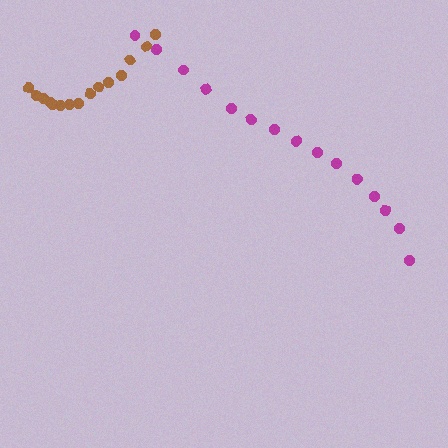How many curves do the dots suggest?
There are 2 distinct paths.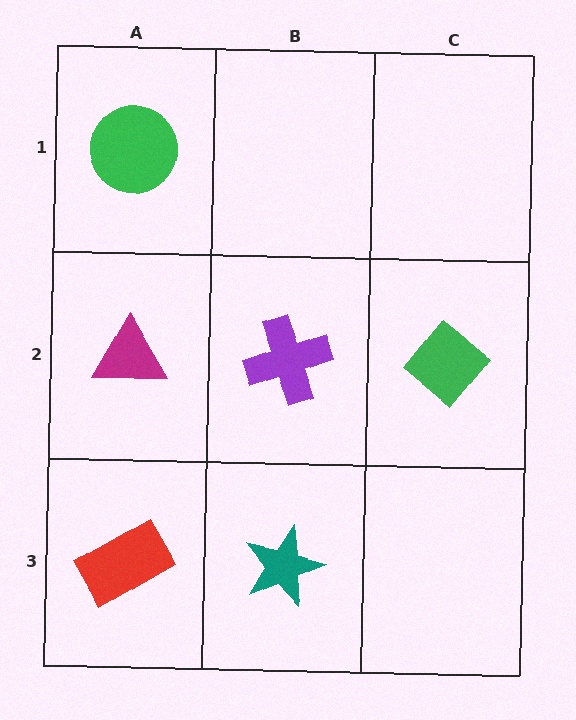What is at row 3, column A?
A red rectangle.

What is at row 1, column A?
A green circle.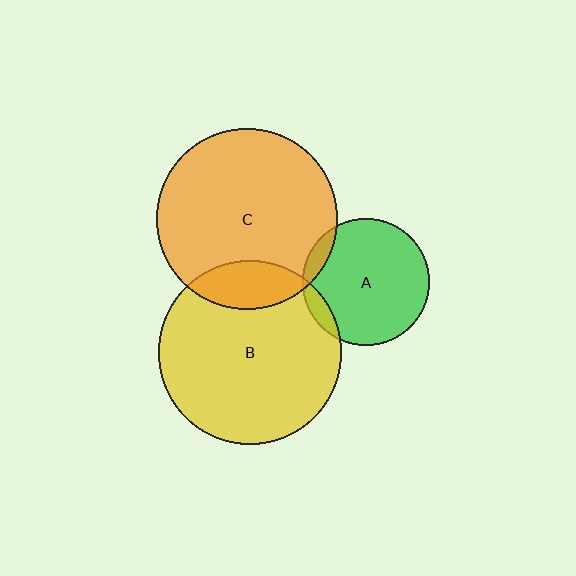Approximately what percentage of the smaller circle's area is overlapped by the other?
Approximately 10%.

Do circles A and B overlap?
Yes.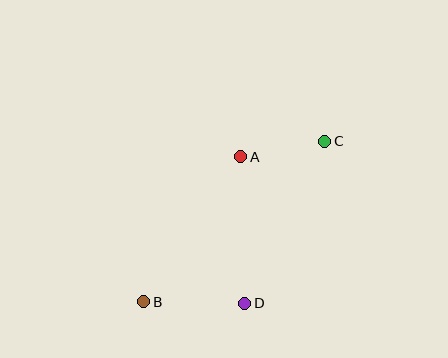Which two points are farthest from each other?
Points B and C are farthest from each other.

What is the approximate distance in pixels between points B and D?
The distance between B and D is approximately 101 pixels.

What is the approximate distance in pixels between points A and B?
The distance between A and B is approximately 174 pixels.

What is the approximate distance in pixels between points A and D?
The distance between A and D is approximately 146 pixels.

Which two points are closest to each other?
Points A and C are closest to each other.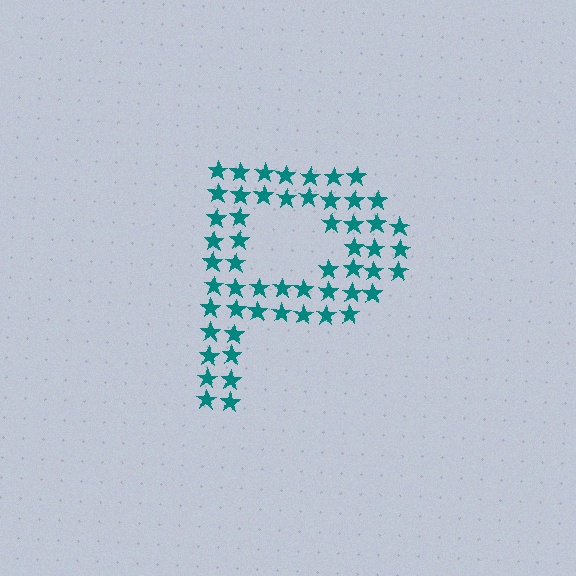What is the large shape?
The large shape is the letter P.